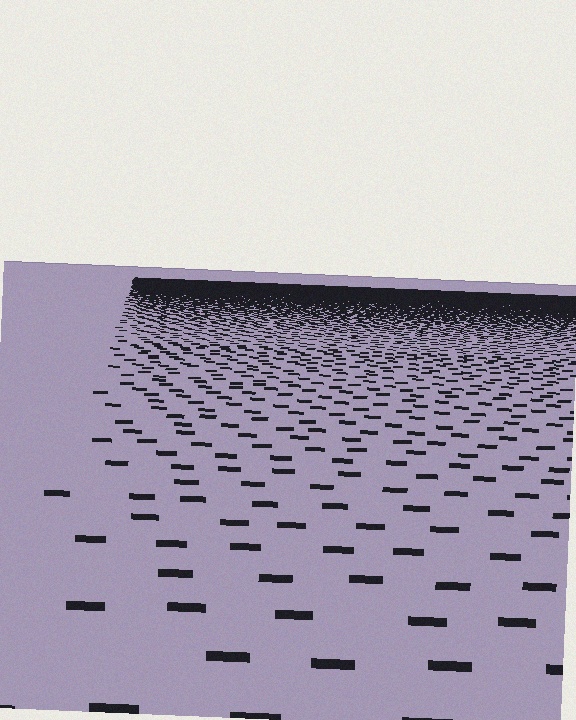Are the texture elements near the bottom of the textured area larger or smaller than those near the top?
Larger. Near the bottom, elements are closer to the viewer and appear at a bigger on-screen size.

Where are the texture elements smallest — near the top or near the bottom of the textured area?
Near the top.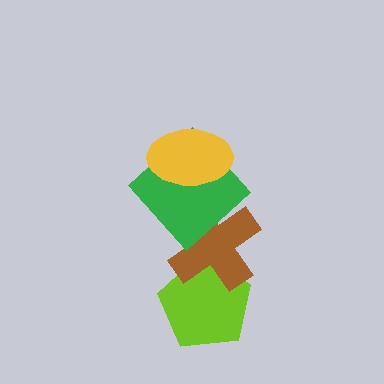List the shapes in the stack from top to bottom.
From top to bottom: the yellow ellipse, the green diamond, the brown cross, the lime pentagon.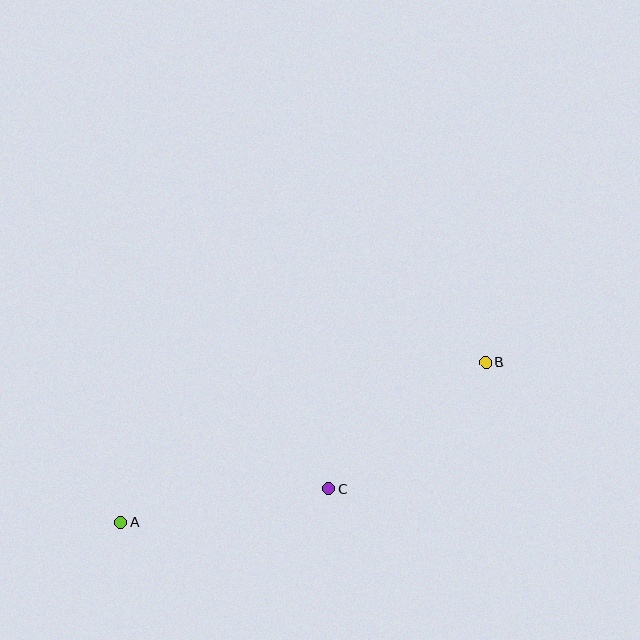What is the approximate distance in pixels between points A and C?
The distance between A and C is approximately 211 pixels.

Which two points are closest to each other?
Points B and C are closest to each other.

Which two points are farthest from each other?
Points A and B are farthest from each other.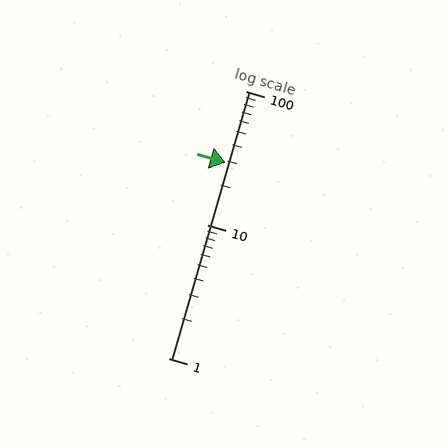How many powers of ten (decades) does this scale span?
The scale spans 2 decades, from 1 to 100.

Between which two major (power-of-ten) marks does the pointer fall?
The pointer is between 10 and 100.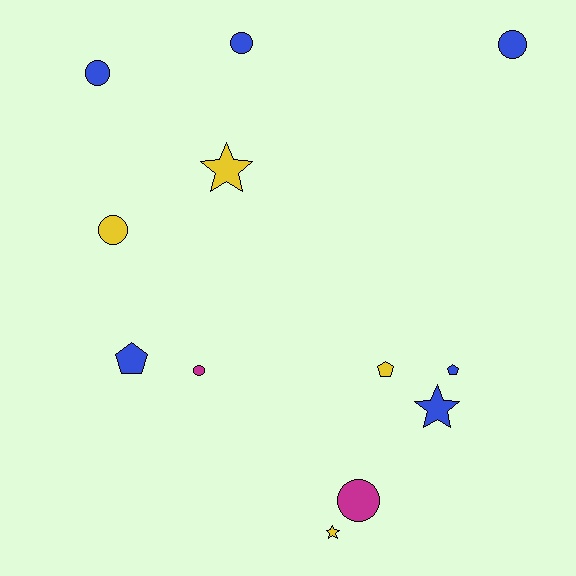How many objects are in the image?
There are 12 objects.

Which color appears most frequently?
Blue, with 6 objects.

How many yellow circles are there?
There is 1 yellow circle.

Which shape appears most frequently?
Circle, with 6 objects.